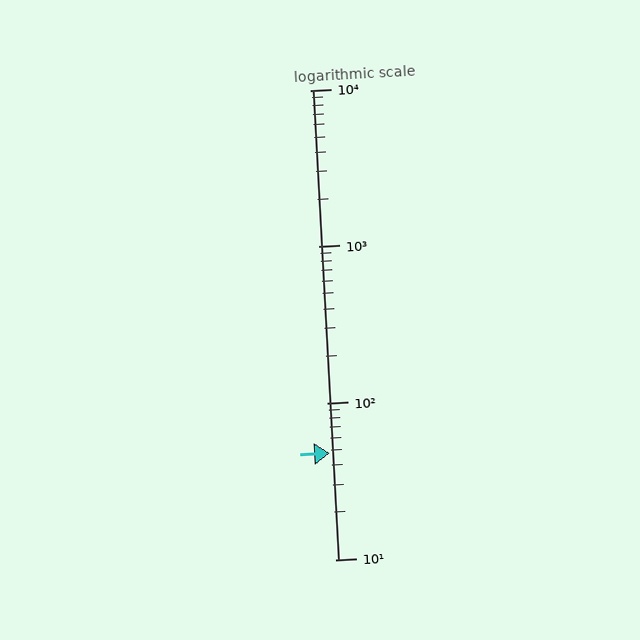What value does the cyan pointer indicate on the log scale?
The pointer indicates approximately 48.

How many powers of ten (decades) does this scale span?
The scale spans 3 decades, from 10 to 10000.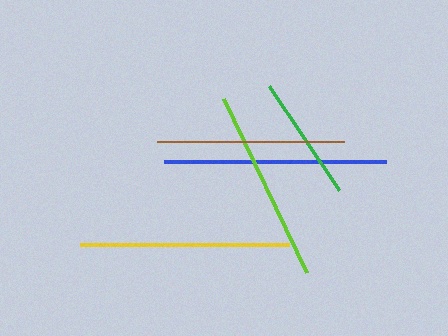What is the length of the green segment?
The green segment is approximately 126 pixels long.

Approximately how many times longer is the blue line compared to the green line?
The blue line is approximately 1.8 times the length of the green line.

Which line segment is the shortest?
The green line is the shortest at approximately 126 pixels.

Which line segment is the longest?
The blue line is the longest at approximately 221 pixels.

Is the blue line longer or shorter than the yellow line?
The blue line is longer than the yellow line.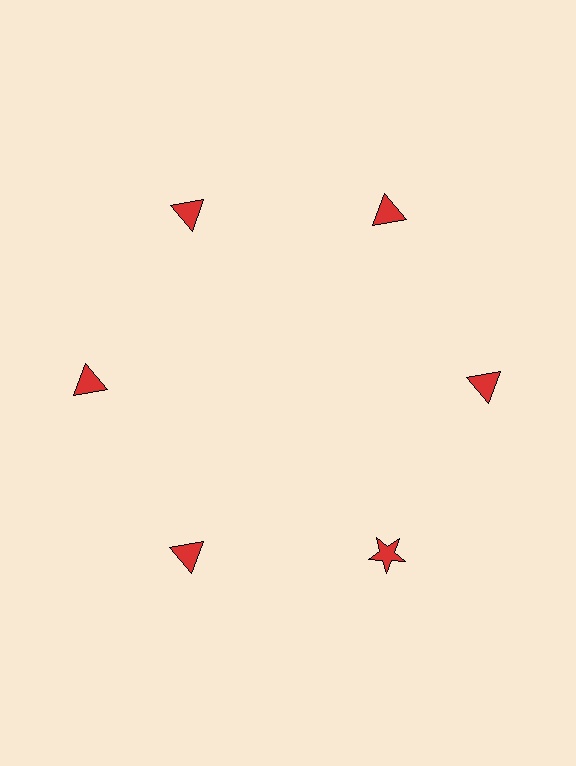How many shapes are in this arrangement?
There are 6 shapes arranged in a ring pattern.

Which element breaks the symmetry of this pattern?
The red star at roughly the 5 o'clock position breaks the symmetry. All other shapes are red triangles.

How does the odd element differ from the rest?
It has a different shape: star instead of triangle.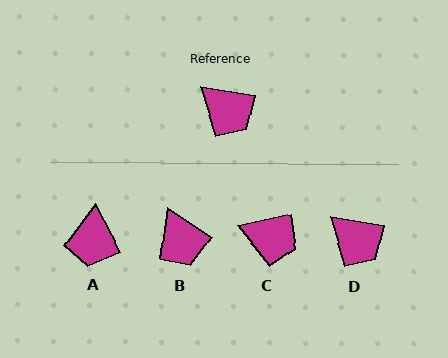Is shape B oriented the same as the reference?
No, it is off by about 25 degrees.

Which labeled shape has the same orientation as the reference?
D.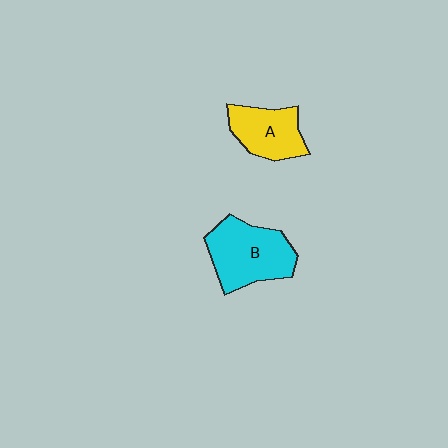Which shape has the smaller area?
Shape A (yellow).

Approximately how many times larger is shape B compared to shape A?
Approximately 1.4 times.